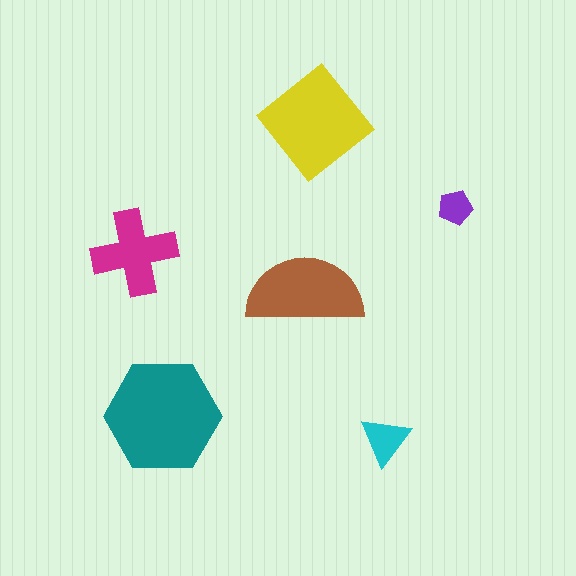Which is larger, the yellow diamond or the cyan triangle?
The yellow diamond.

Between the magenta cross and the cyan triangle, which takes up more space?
The magenta cross.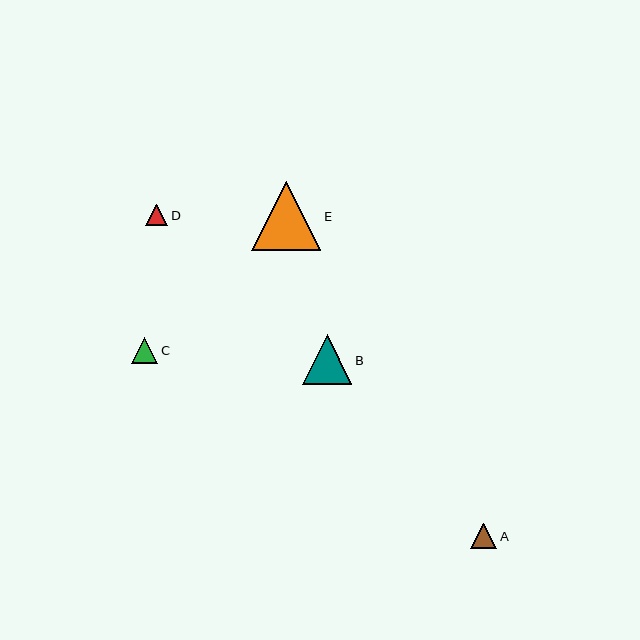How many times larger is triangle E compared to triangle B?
Triangle E is approximately 1.4 times the size of triangle B.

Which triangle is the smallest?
Triangle D is the smallest with a size of approximately 22 pixels.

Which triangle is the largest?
Triangle E is the largest with a size of approximately 69 pixels.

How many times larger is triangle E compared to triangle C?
Triangle E is approximately 2.7 times the size of triangle C.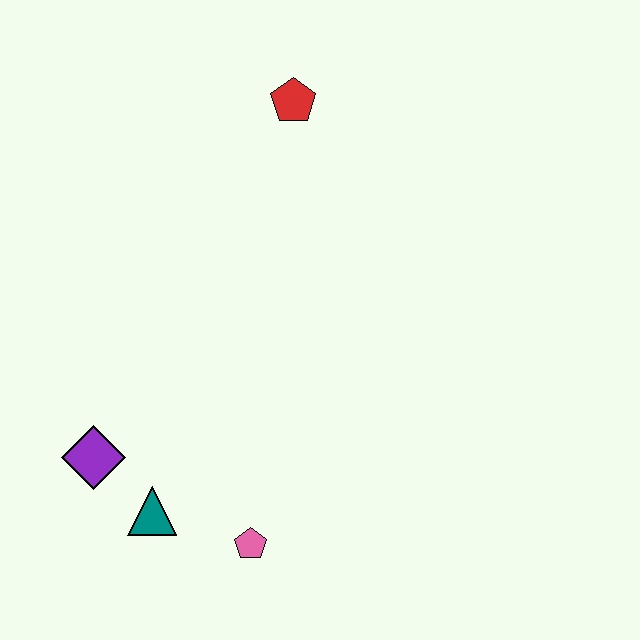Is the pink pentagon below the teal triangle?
Yes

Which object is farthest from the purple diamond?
The red pentagon is farthest from the purple diamond.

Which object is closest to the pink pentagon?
The teal triangle is closest to the pink pentagon.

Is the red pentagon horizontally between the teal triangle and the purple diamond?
No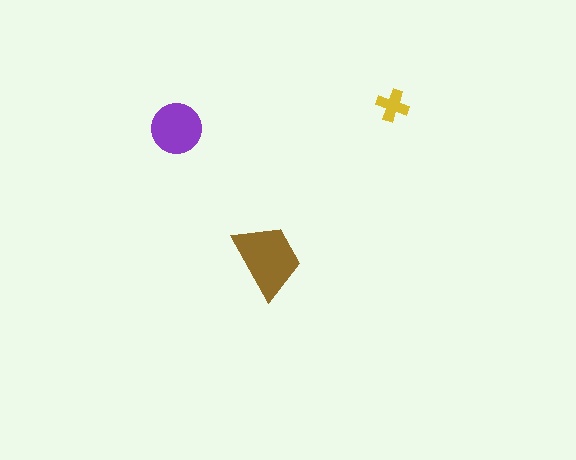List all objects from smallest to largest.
The yellow cross, the purple circle, the brown trapezoid.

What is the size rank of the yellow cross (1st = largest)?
3rd.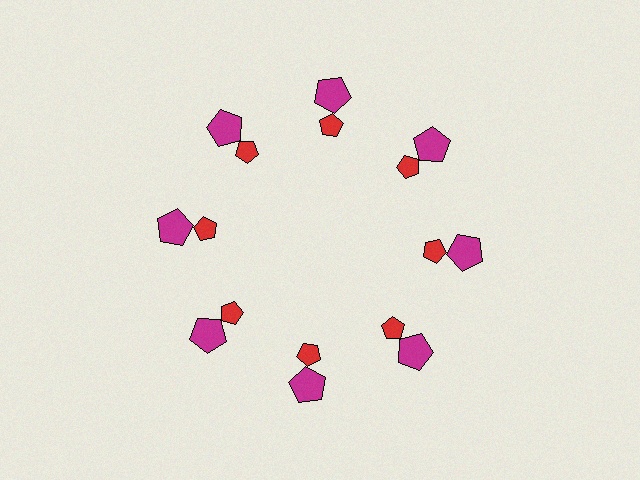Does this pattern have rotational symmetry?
Yes, this pattern has 8-fold rotational symmetry. It looks the same after rotating 45 degrees around the center.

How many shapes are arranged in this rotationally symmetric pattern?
There are 16 shapes, arranged in 8 groups of 2.